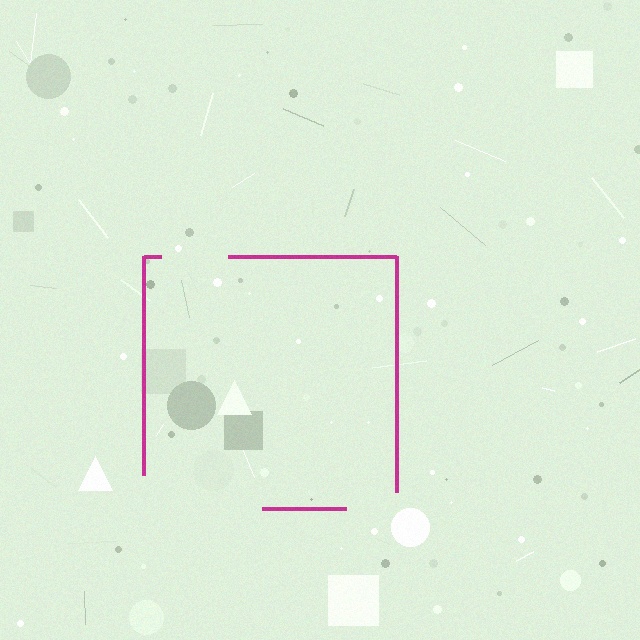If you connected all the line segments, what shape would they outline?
They would outline a square.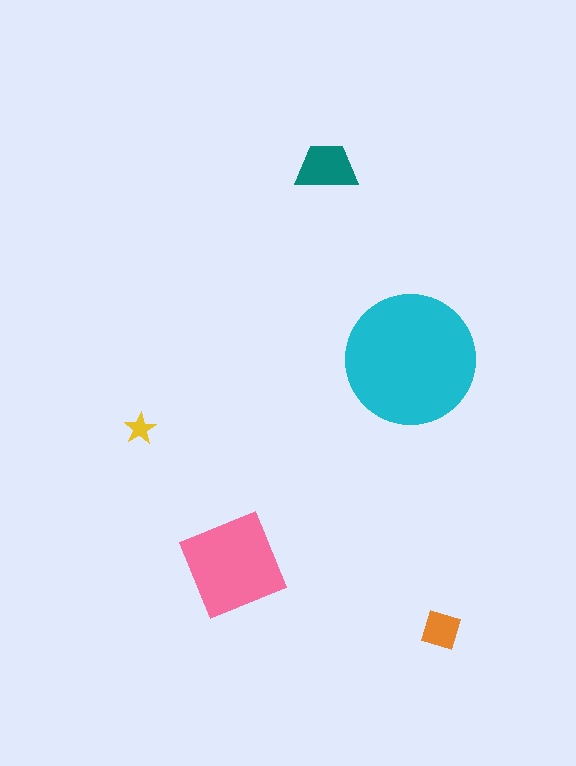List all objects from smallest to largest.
The yellow star, the orange diamond, the teal trapezoid, the pink square, the cyan circle.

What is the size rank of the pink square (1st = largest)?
2nd.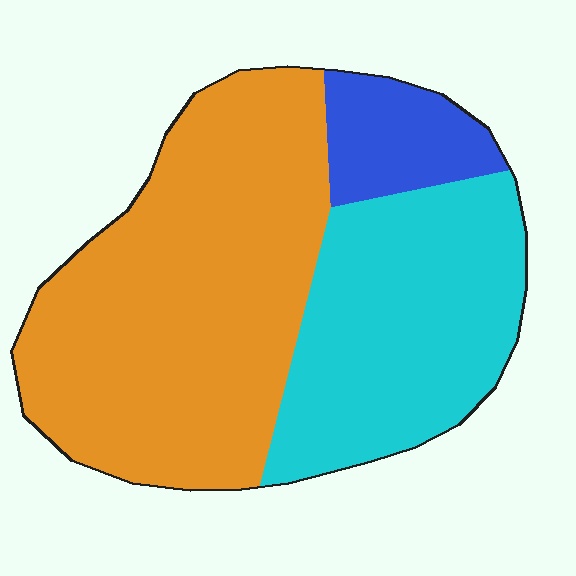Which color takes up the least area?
Blue, at roughly 10%.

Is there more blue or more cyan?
Cyan.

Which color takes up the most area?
Orange, at roughly 55%.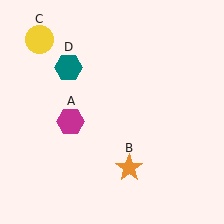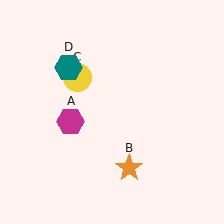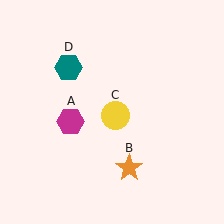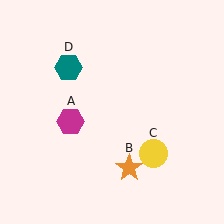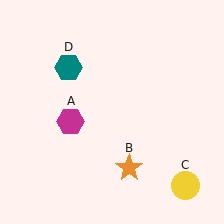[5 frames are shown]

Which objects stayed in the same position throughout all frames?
Magenta hexagon (object A) and orange star (object B) and teal hexagon (object D) remained stationary.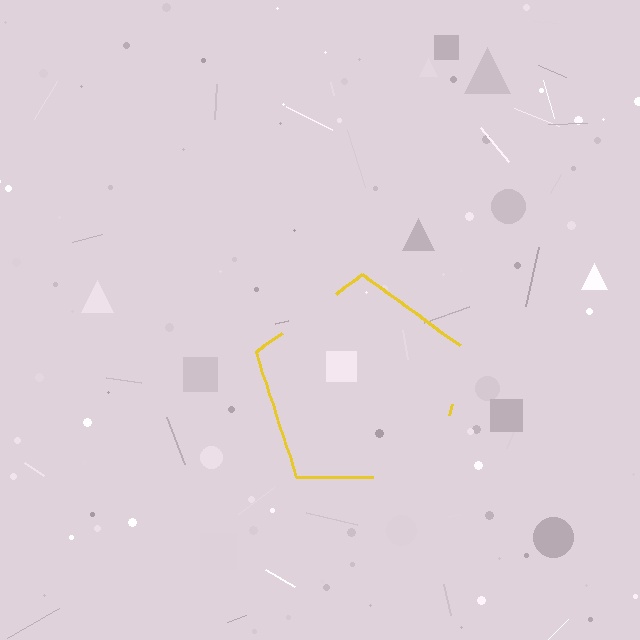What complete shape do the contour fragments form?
The contour fragments form a pentagon.